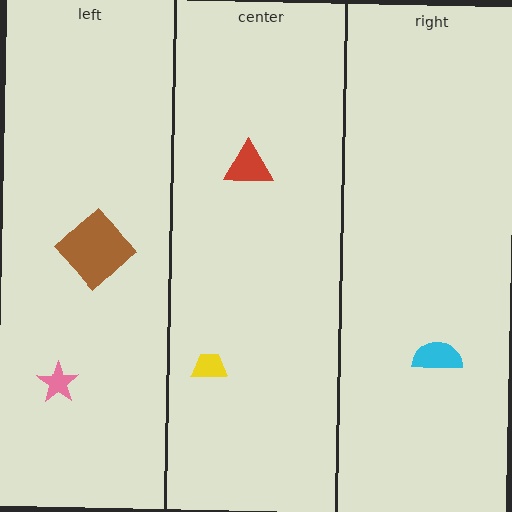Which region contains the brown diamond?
The left region.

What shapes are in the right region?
The cyan semicircle.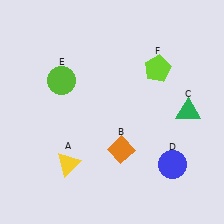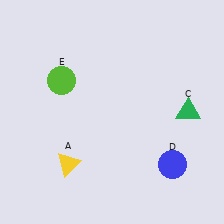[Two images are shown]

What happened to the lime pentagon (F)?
The lime pentagon (F) was removed in Image 2. It was in the top-right area of Image 1.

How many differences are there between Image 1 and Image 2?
There are 2 differences between the two images.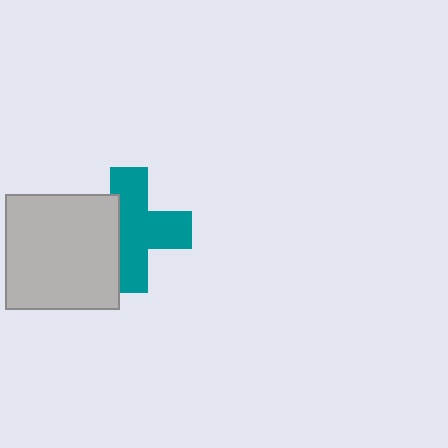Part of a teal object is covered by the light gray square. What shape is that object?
It is a cross.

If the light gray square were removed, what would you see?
You would see the complete teal cross.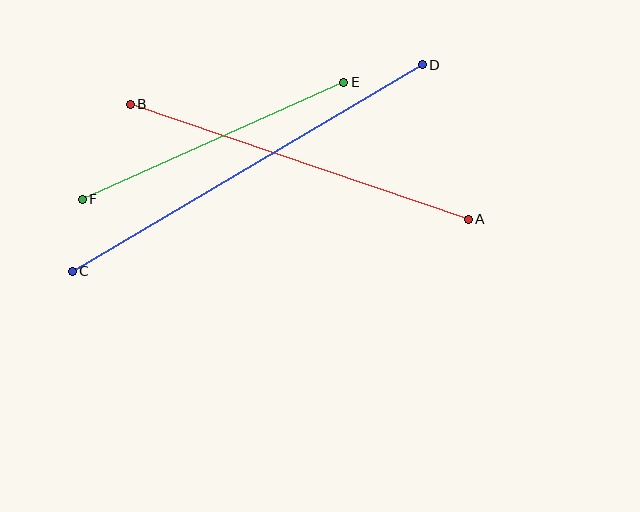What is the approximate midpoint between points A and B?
The midpoint is at approximately (299, 162) pixels.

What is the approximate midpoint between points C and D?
The midpoint is at approximately (247, 168) pixels.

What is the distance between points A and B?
The distance is approximately 357 pixels.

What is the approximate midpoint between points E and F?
The midpoint is at approximately (213, 141) pixels.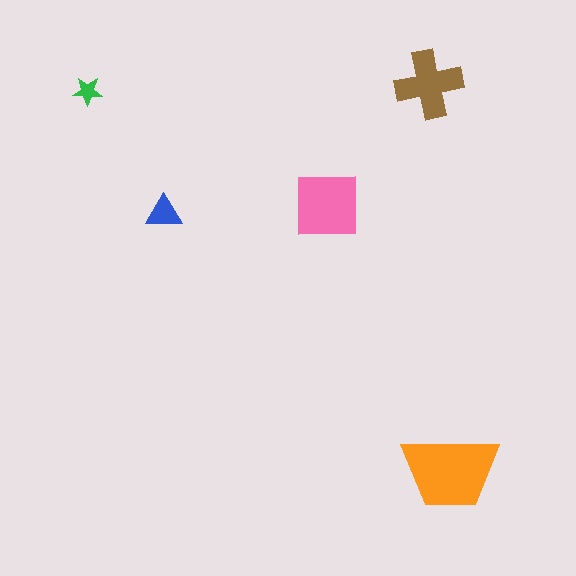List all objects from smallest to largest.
The green star, the blue triangle, the brown cross, the pink square, the orange trapezoid.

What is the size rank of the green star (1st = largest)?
5th.